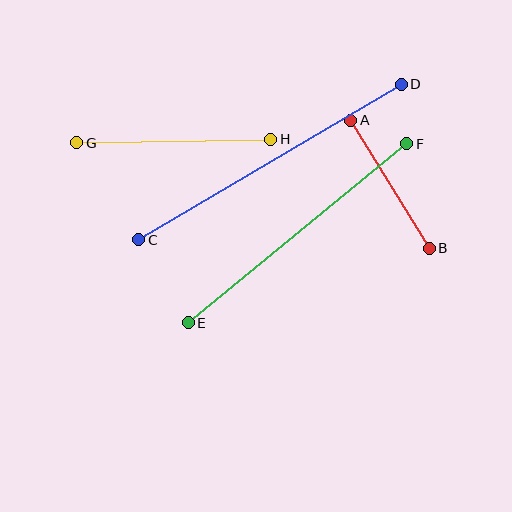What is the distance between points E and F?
The distance is approximately 283 pixels.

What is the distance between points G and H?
The distance is approximately 194 pixels.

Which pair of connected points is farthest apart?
Points C and D are farthest apart.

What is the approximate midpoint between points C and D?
The midpoint is at approximately (270, 162) pixels.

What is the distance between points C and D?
The distance is approximately 305 pixels.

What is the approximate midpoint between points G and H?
The midpoint is at approximately (174, 141) pixels.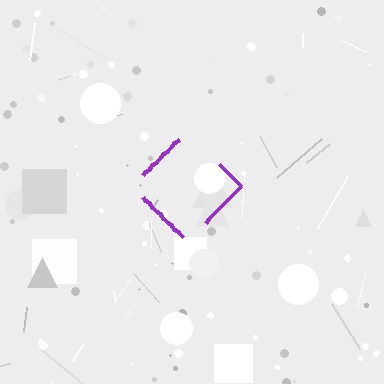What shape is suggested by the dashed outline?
The dashed outline suggests a diamond.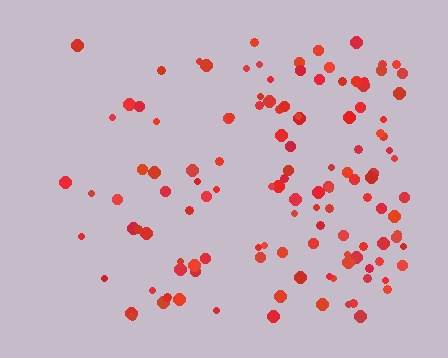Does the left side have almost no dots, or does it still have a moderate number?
Still a moderate number, just noticeably fewer than the right.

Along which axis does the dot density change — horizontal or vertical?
Horizontal.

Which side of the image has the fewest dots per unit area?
The left.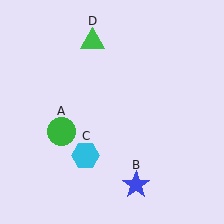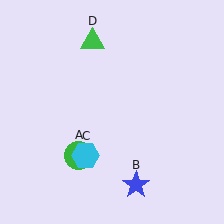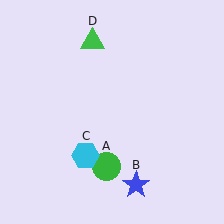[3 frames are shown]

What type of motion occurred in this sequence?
The green circle (object A) rotated counterclockwise around the center of the scene.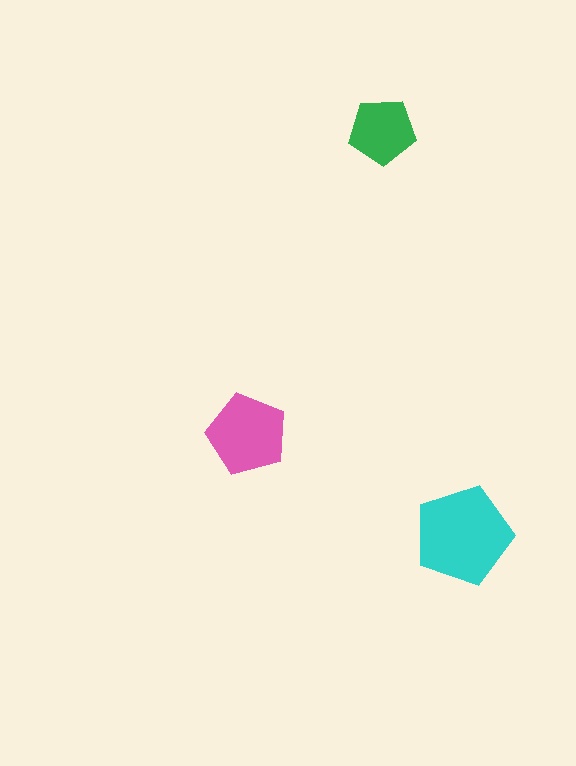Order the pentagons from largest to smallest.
the cyan one, the pink one, the green one.